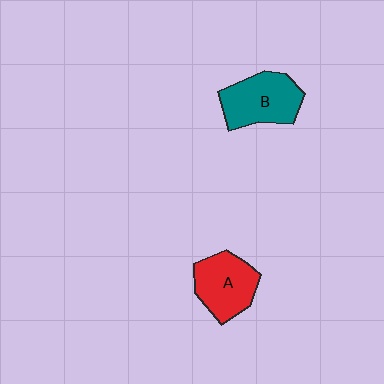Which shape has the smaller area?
Shape A (red).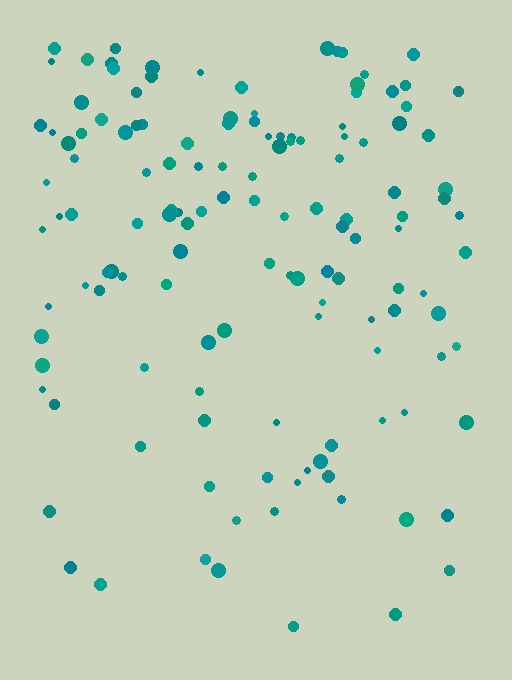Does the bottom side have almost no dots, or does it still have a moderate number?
Still a moderate number, just noticeably fewer than the top.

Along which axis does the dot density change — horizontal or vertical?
Vertical.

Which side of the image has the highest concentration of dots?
The top.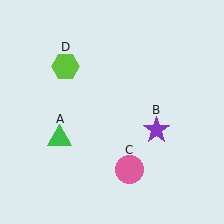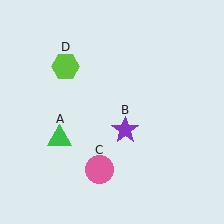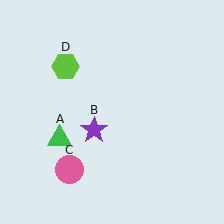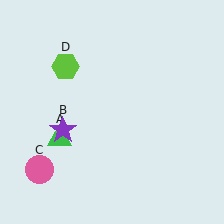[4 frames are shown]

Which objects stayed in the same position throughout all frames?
Green triangle (object A) and lime hexagon (object D) remained stationary.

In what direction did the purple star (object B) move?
The purple star (object B) moved left.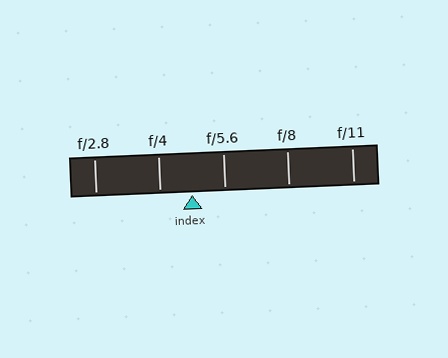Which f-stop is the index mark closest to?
The index mark is closest to f/4.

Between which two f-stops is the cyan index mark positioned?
The index mark is between f/4 and f/5.6.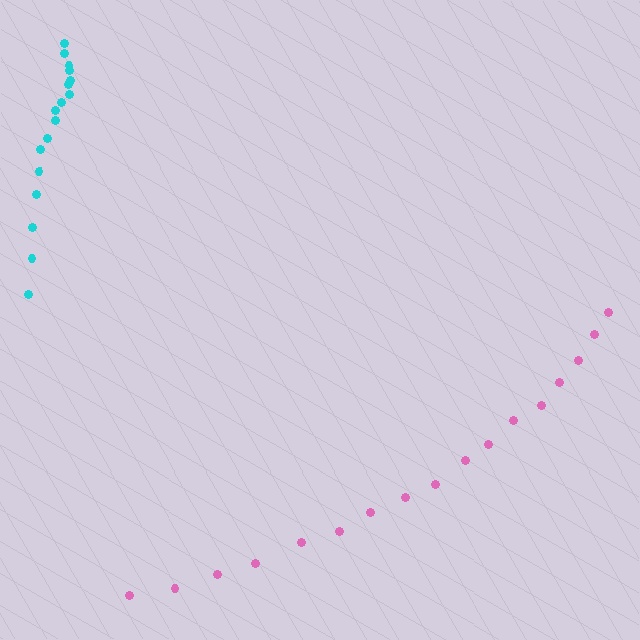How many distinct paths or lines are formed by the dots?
There are 2 distinct paths.